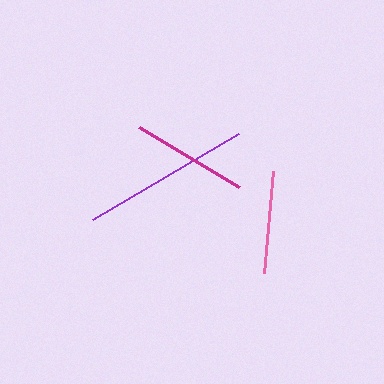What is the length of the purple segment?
The purple segment is approximately 169 pixels long.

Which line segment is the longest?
The purple line is the longest at approximately 169 pixels.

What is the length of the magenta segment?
The magenta segment is approximately 116 pixels long.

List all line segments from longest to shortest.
From longest to shortest: purple, magenta, pink.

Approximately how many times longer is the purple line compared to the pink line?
The purple line is approximately 1.6 times the length of the pink line.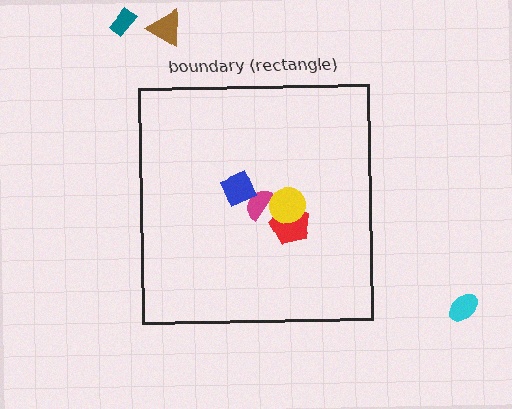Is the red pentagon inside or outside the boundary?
Inside.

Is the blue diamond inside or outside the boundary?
Inside.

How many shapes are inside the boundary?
4 inside, 3 outside.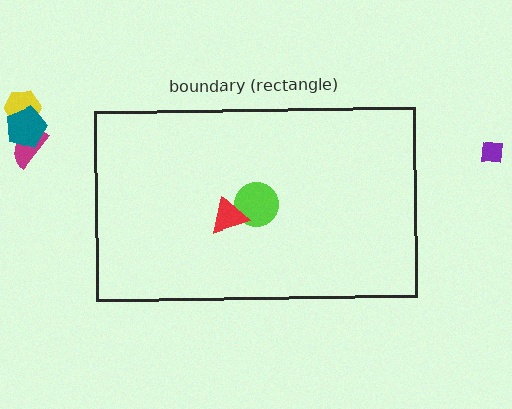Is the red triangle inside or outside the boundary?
Inside.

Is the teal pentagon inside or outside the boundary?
Outside.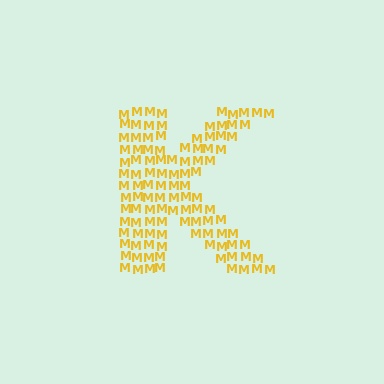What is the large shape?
The large shape is the letter K.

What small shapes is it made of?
It is made of small letter M's.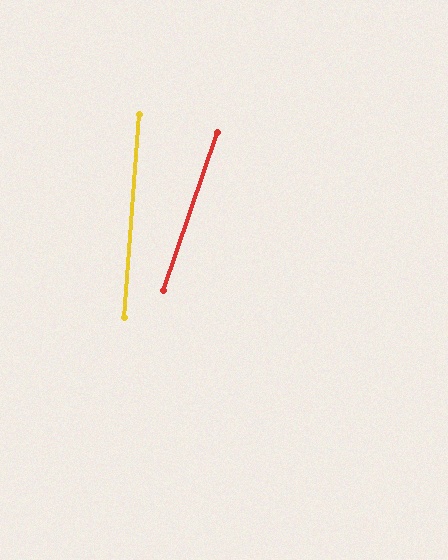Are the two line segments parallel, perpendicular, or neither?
Neither parallel nor perpendicular — they differ by about 15°.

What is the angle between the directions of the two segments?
Approximately 15 degrees.